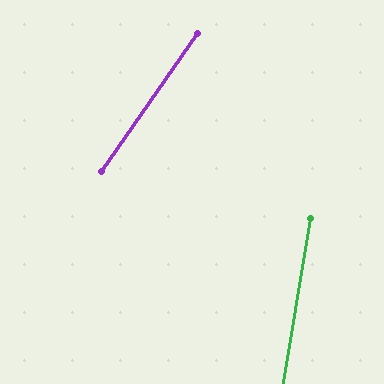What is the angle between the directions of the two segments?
Approximately 26 degrees.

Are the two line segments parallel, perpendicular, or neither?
Neither parallel nor perpendicular — they differ by about 26°.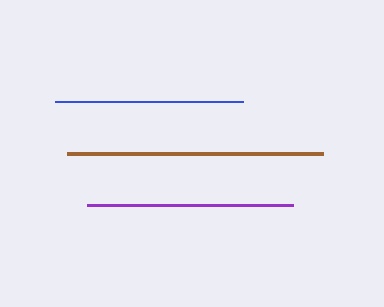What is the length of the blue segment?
The blue segment is approximately 188 pixels long.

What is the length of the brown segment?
The brown segment is approximately 255 pixels long.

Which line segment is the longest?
The brown line is the longest at approximately 255 pixels.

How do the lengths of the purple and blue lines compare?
The purple and blue lines are approximately the same length.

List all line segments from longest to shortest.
From longest to shortest: brown, purple, blue.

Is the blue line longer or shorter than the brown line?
The brown line is longer than the blue line.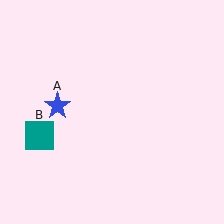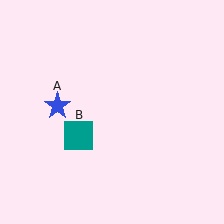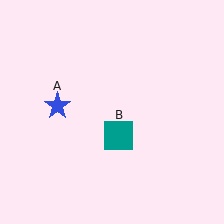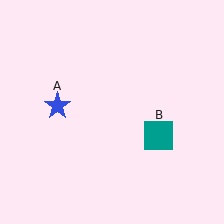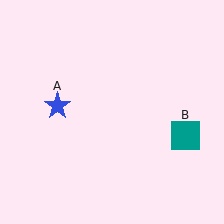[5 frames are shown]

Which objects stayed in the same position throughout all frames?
Blue star (object A) remained stationary.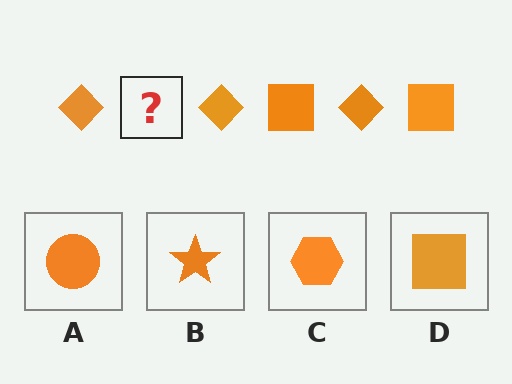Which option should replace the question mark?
Option D.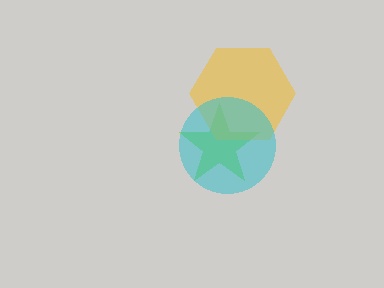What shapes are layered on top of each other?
The layered shapes are: a lime star, a yellow hexagon, a cyan circle.